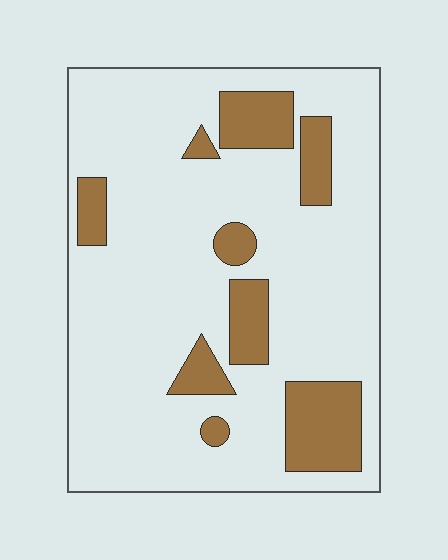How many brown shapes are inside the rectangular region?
9.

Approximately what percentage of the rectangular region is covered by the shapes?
Approximately 20%.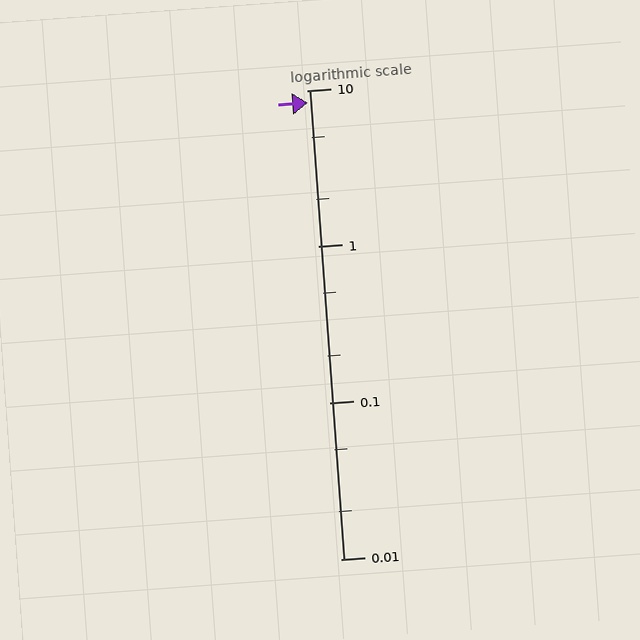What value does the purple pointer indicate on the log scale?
The pointer indicates approximately 8.3.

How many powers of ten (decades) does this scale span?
The scale spans 3 decades, from 0.01 to 10.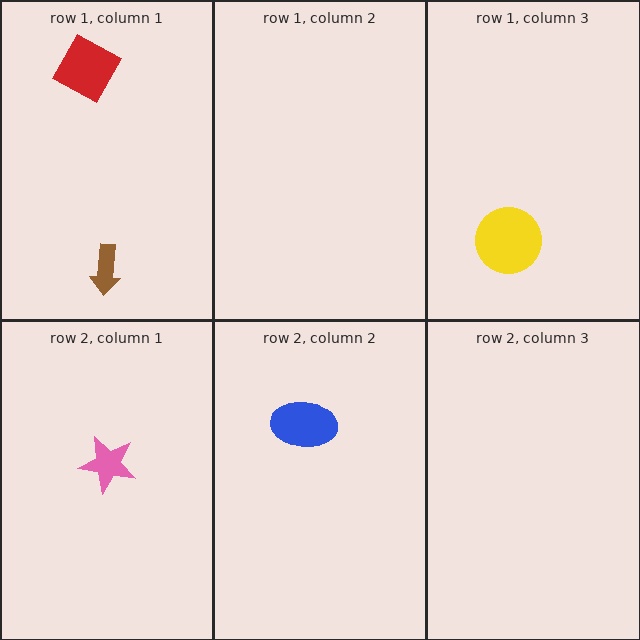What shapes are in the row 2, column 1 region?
The pink star.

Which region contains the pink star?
The row 2, column 1 region.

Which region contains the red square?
The row 1, column 1 region.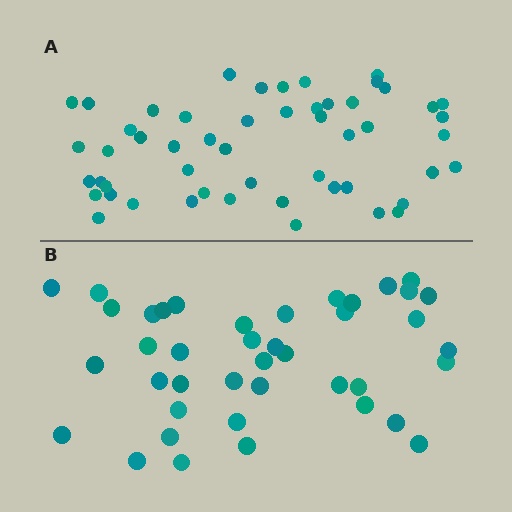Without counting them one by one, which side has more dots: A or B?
Region A (the top region) has more dots.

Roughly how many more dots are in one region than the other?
Region A has roughly 12 or so more dots than region B.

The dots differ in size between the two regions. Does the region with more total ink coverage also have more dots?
No. Region B has more total ink coverage because its dots are larger, but region A actually contains more individual dots. Total area can be misleading — the number of items is what matters here.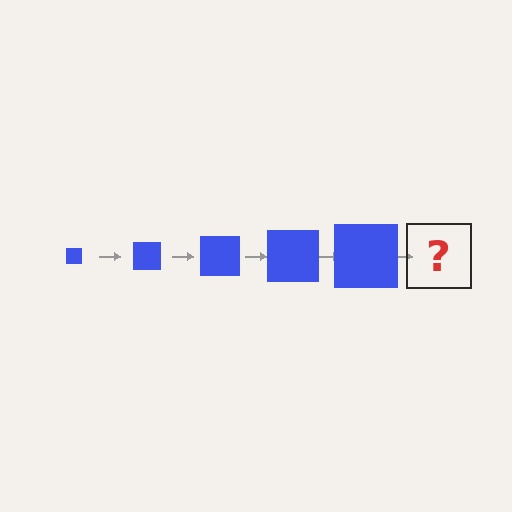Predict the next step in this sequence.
The next step is a blue square, larger than the previous one.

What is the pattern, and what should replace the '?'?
The pattern is that the square gets progressively larger each step. The '?' should be a blue square, larger than the previous one.